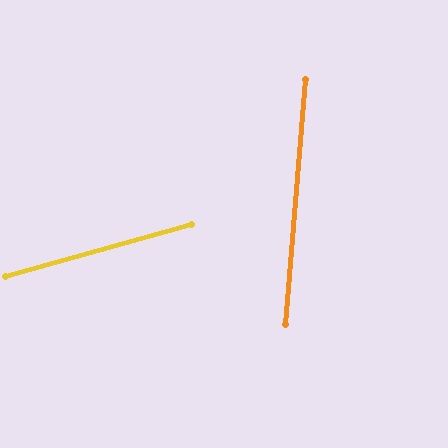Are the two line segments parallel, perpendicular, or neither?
Neither parallel nor perpendicular — they differ by about 70°.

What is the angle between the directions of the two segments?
Approximately 70 degrees.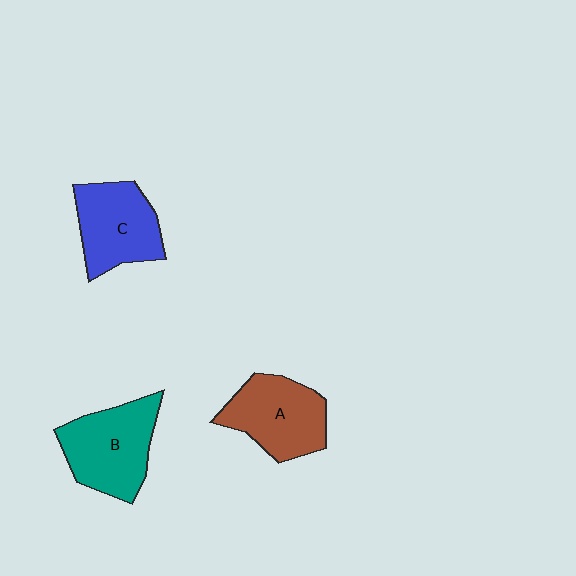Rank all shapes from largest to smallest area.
From largest to smallest: B (teal), A (brown), C (blue).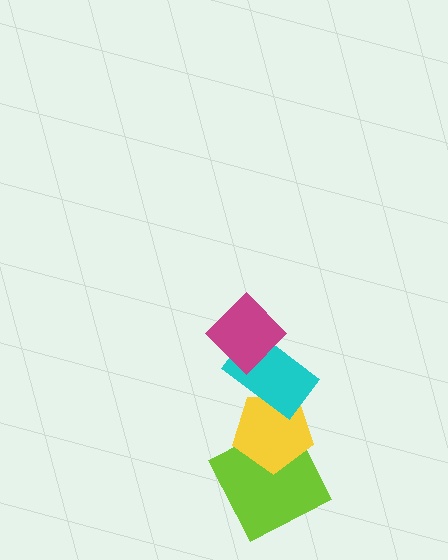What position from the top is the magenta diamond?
The magenta diamond is 1st from the top.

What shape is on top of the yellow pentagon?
The cyan rectangle is on top of the yellow pentagon.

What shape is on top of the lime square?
The yellow pentagon is on top of the lime square.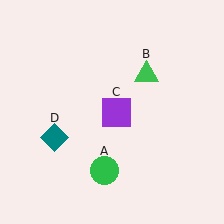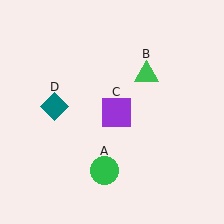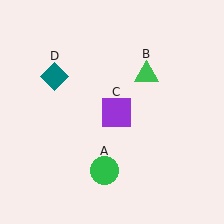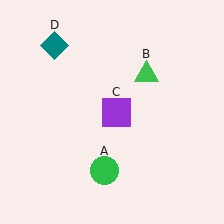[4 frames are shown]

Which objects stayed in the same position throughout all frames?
Green circle (object A) and green triangle (object B) and purple square (object C) remained stationary.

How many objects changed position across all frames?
1 object changed position: teal diamond (object D).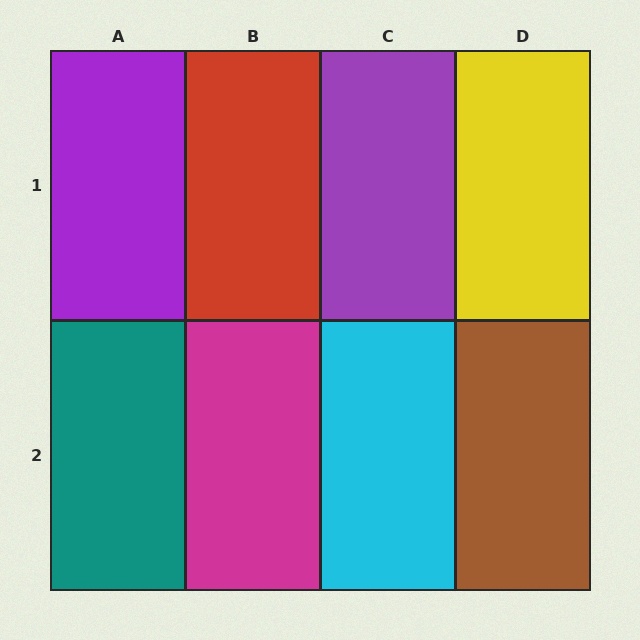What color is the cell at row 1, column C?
Purple.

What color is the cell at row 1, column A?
Purple.